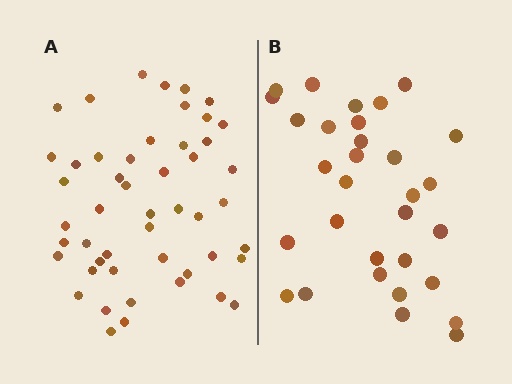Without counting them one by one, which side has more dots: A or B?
Region A (the left region) has more dots.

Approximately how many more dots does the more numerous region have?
Region A has approximately 20 more dots than region B.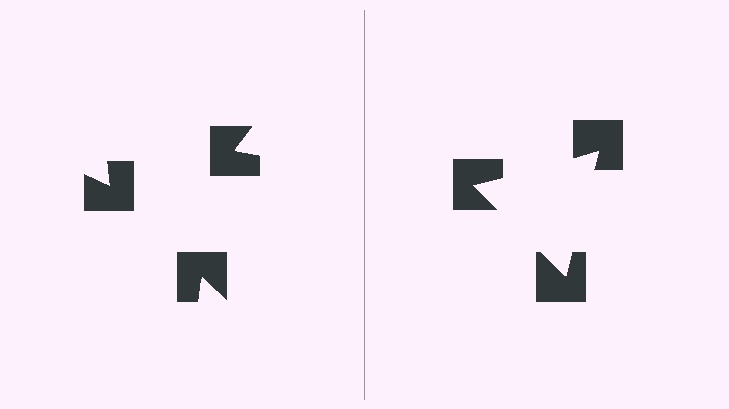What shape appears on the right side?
An illusory triangle.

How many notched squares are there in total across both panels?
6 — 3 on each side.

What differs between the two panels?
The notched squares are positioned identically on both sides; only the wedge orientations differ. On the right they align to a triangle; on the left they are misaligned.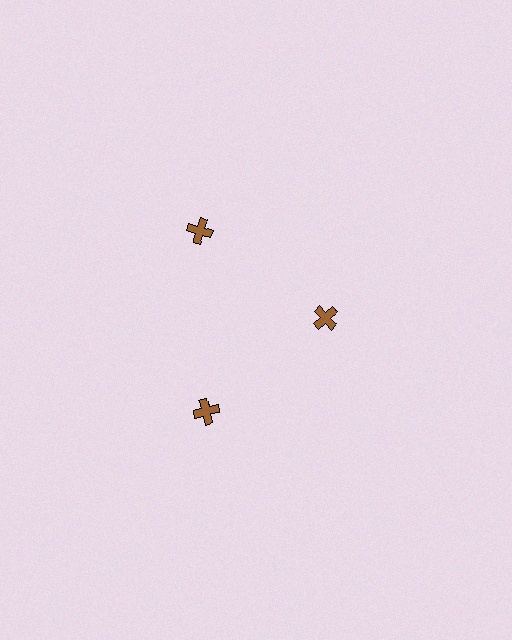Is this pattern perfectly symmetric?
No. The 3 brown crosses are arranged in a ring, but one element near the 3 o'clock position is pulled inward toward the center, breaking the 3-fold rotational symmetry.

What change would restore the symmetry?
The symmetry would be restored by moving it outward, back onto the ring so that all 3 crosses sit at equal angles and equal distance from the center.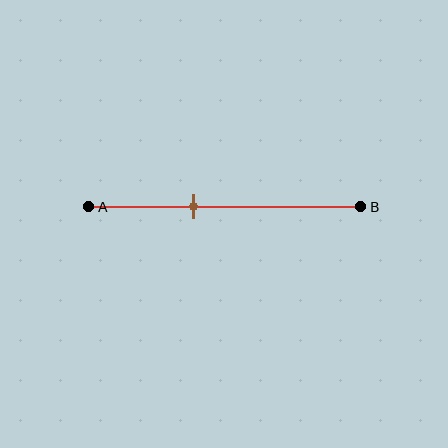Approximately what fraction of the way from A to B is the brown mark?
The brown mark is approximately 40% of the way from A to B.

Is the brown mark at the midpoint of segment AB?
No, the mark is at about 40% from A, not at the 50% midpoint.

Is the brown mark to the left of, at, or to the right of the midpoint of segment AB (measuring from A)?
The brown mark is to the left of the midpoint of segment AB.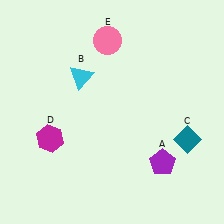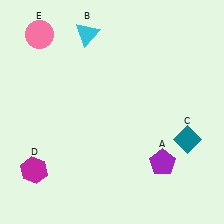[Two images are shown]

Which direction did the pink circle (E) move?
The pink circle (E) moved left.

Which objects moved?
The objects that moved are: the cyan triangle (B), the magenta hexagon (D), the pink circle (E).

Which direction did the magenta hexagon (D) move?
The magenta hexagon (D) moved down.